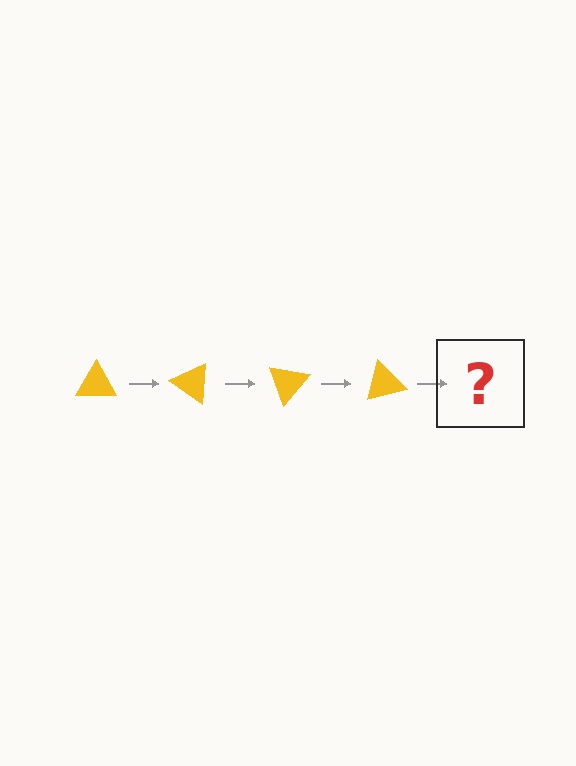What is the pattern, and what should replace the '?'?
The pattern is that the triangle rotates 35 degrees each step. The '?' should be a yellow triangle rotated 140 degrees.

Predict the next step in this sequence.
The next step is a yellow triangle rotated 140 degrees.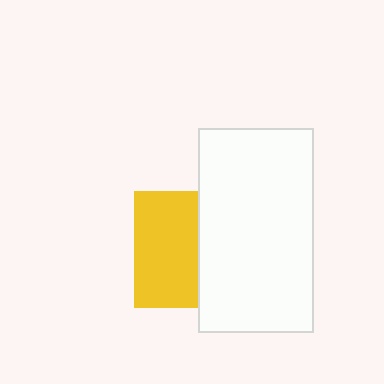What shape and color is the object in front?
The object in front is a white rectangle.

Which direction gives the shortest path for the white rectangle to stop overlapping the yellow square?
Moving right gives the shortest separation.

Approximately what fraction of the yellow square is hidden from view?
Roughly 46% of the yellow square is hidden behind the white rectangle.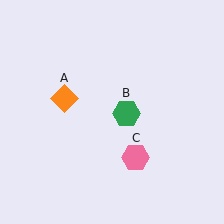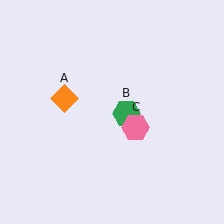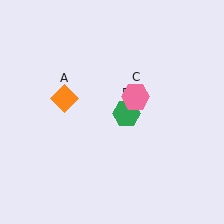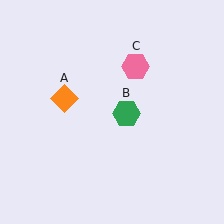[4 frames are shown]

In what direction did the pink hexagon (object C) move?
The pink hexagon (object C) moved up.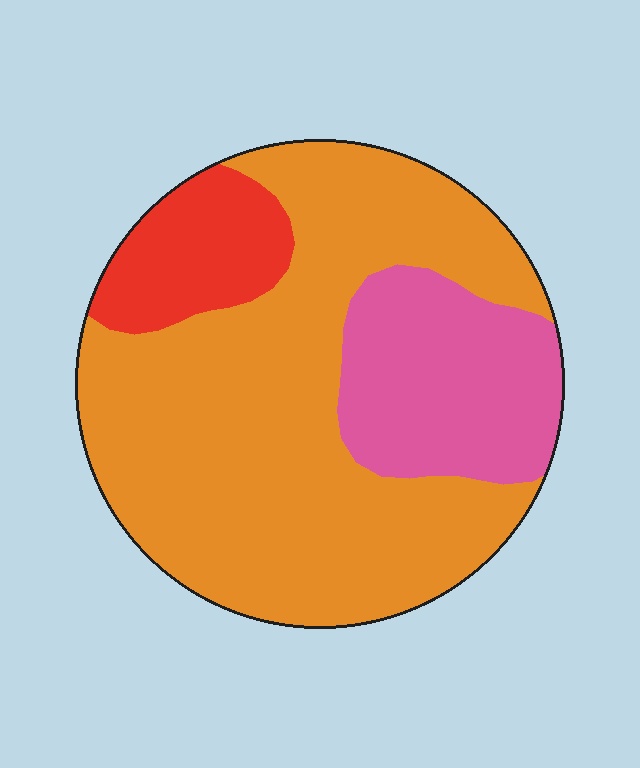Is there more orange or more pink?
Orange.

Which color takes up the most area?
Orange, at roughly 65%.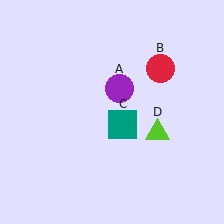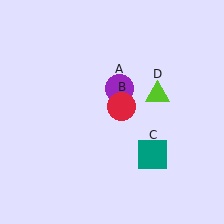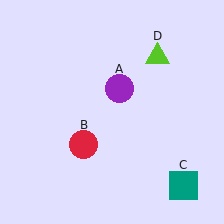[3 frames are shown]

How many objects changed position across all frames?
3 objects changed position: red circle (object B), teal square (object C), lime triangle (object D).